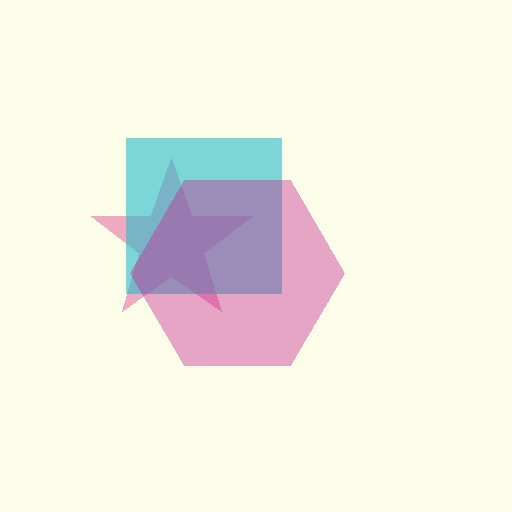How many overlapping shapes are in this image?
There are 3 overlapping shapes in the image.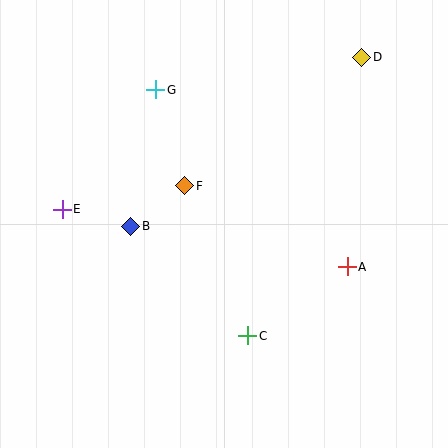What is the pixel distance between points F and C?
The distance between F and C is 163 pixels.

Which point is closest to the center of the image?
Point F at (185, 186) is closest to the center.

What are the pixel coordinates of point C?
Point C is at (248, 336).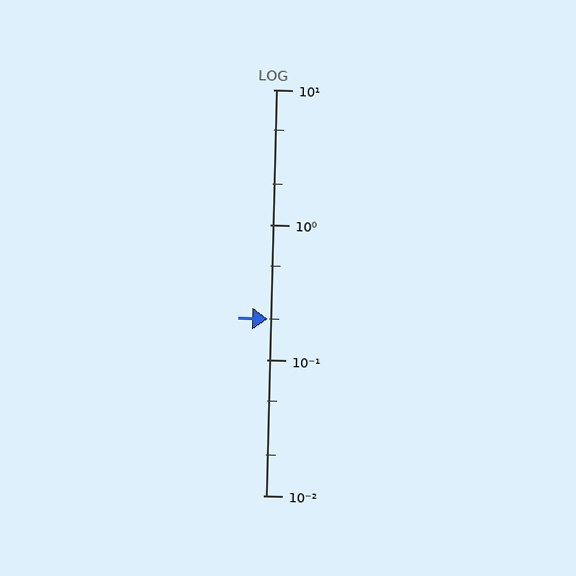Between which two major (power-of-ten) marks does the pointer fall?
The pointer is between 0.1 and 1.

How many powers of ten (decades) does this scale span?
The scale spans 3 decades, from 0.01 to 10.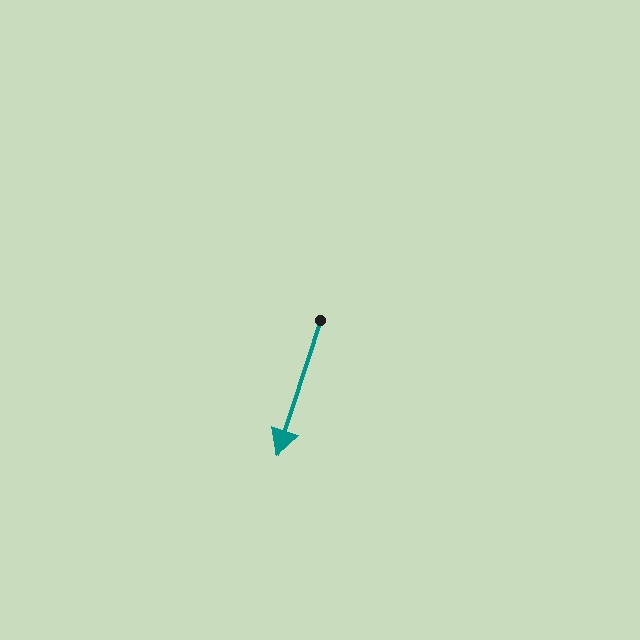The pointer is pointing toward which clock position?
Roughly 7 o'clock.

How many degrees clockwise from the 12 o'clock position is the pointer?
Approximately 198 degrees.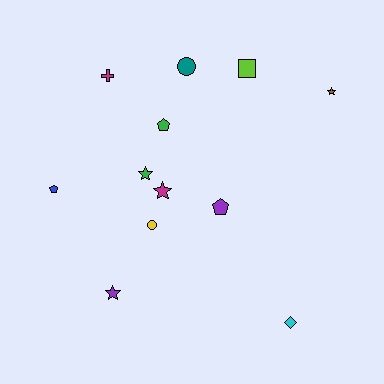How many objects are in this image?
There are 12 objects.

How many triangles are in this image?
There are no triangles.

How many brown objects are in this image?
There is 1 brown object.